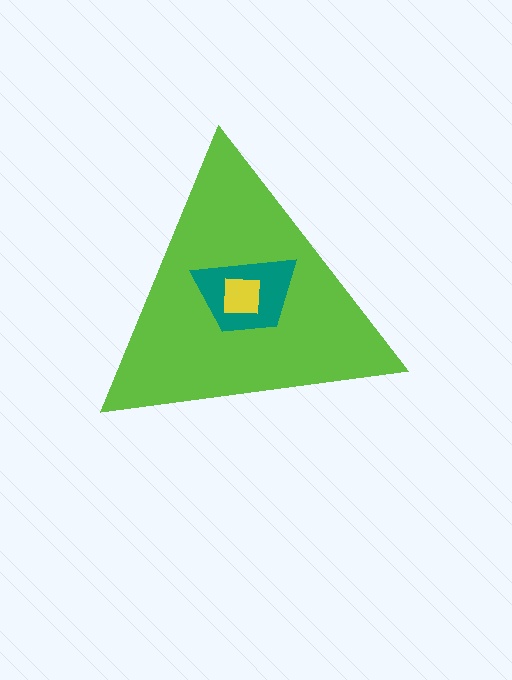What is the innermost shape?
The yellow square.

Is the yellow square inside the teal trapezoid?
Yes.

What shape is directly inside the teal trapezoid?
The yellow square.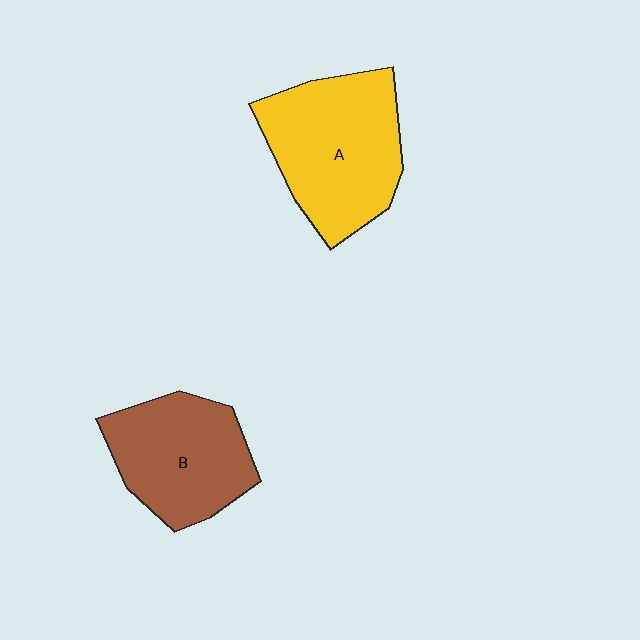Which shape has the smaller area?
Shape B (brown).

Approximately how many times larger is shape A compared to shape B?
Approximately 1.2 times.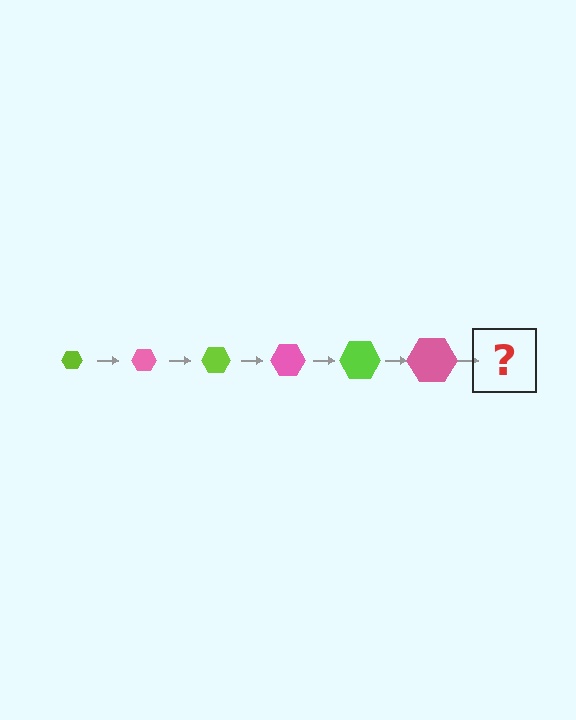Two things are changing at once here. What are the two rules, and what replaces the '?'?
The two rules are that the hexagon grows larger each step and the color cycles through lime and pink. The '?' should be a lime hexagon, larger than the previous one.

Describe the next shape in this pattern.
It should be a lime hexagon, larger than the previous one.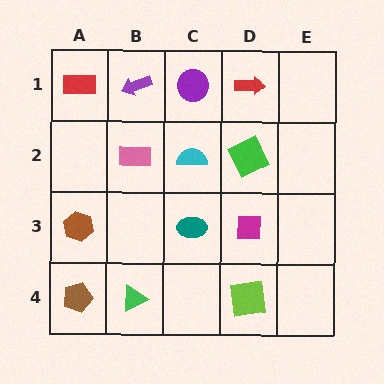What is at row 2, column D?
A green square.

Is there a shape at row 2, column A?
No, that cell is empty.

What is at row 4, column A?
A brown pentagon.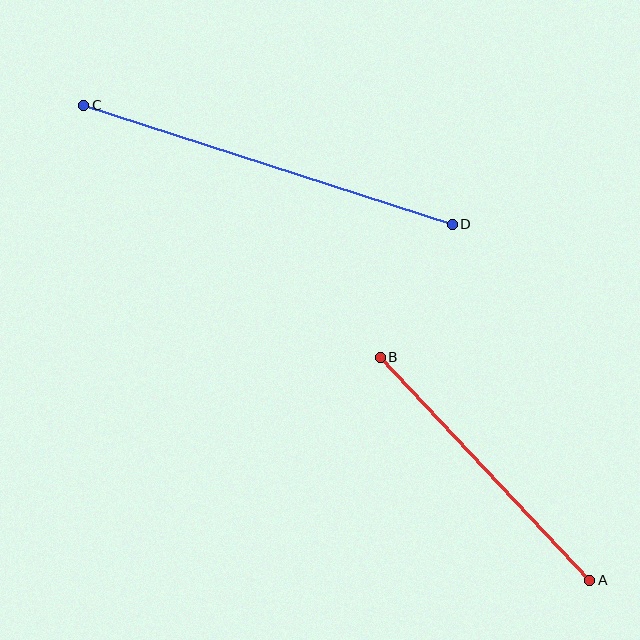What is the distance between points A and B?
The distance is approximately 306 pixels.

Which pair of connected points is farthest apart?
Points C and D are farthest apart.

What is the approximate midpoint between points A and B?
The midpoint is at approximately (485, 469) pixels.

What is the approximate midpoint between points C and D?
The midpoint is at approximately (268, 165) pixels.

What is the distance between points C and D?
The distance is approximately 387 pixels.